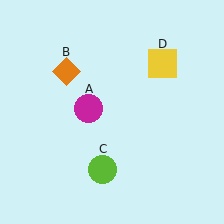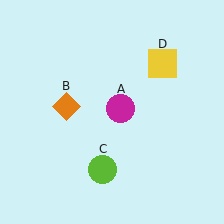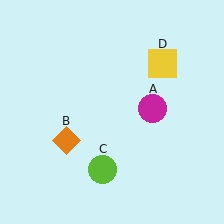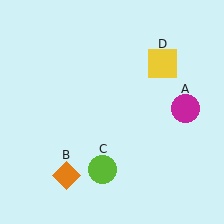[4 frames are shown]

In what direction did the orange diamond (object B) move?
The orange diamond (object B) moved down.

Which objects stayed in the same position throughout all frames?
Lime circle (object C) and yellow square (object D) remained stationary.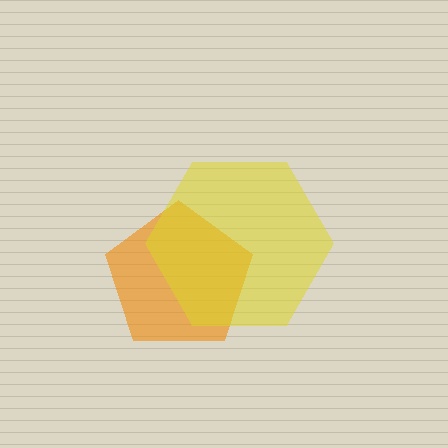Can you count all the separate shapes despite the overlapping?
Yes, there are 2 separate shapes.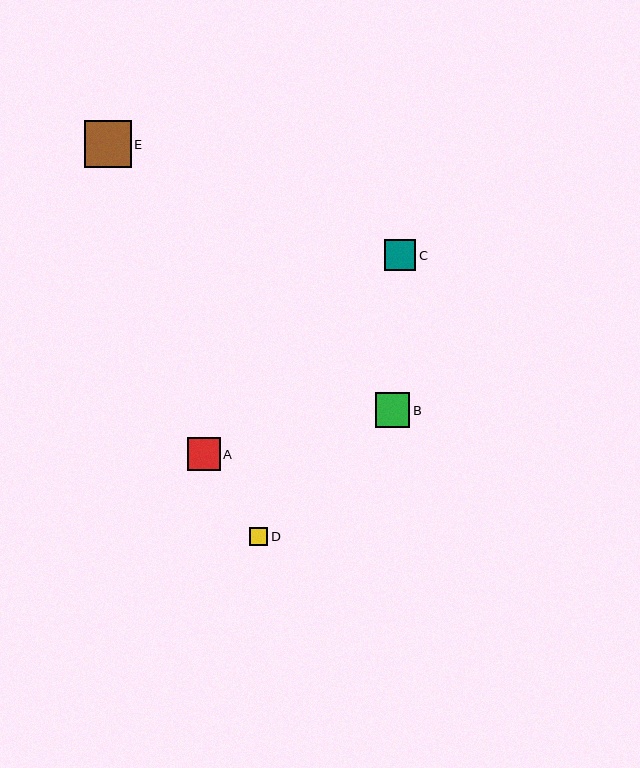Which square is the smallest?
Square D is the smallest with a size of approximately 18 pixels.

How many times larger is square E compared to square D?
Square E is approximately 2.6 times the size of square D.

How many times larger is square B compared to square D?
Square B is approximately 1.9 times the size of square D.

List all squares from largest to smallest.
From largest to smallest: E, B, A, C, D.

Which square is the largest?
Square E is the largest with a size of approximately 47 pixels.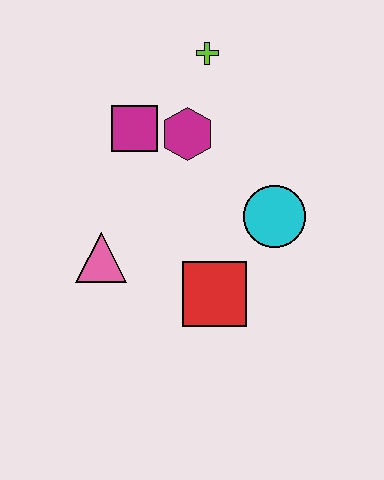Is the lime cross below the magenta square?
No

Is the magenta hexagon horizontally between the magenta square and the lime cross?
Yes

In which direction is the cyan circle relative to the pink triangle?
The cyan circle is to the right of the pink triangle.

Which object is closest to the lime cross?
The magenta hexagon is closest to the lime cross.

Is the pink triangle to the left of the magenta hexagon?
Yes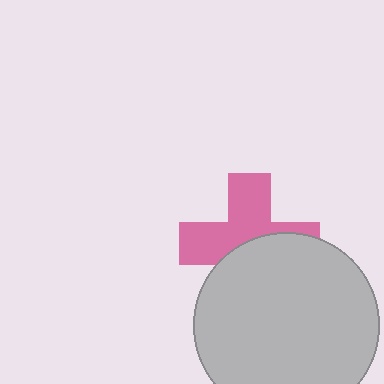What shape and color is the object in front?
The object in front is a light gray circle.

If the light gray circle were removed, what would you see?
You would see the complete pink cross.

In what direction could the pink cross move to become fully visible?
The pink cross could move up. That would shift it out from behind the light gray circle entirely.